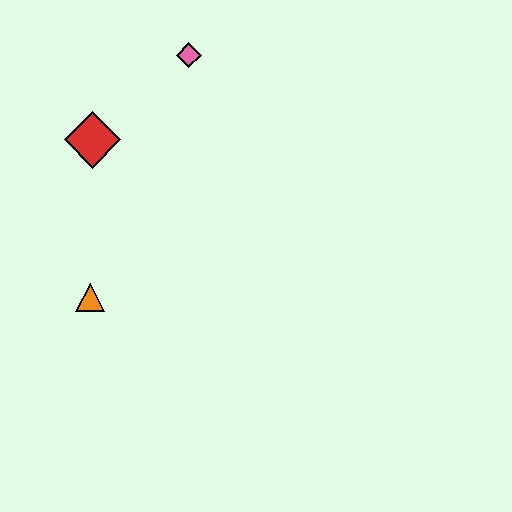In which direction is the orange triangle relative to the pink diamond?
The orange triangle is below the pink diamond.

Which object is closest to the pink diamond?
The red diamond is closest to the pink diamond.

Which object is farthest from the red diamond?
The orange triangle is farthest from the red diamond.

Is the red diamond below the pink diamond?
Yes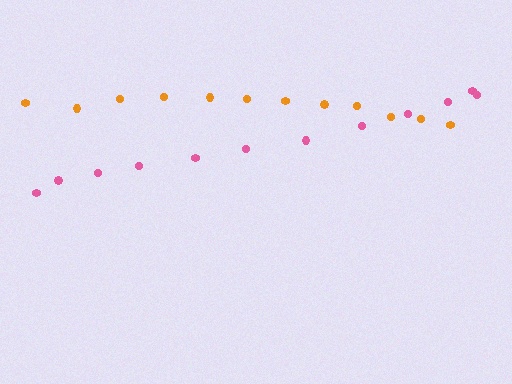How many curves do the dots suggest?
There are 2 distinct paths.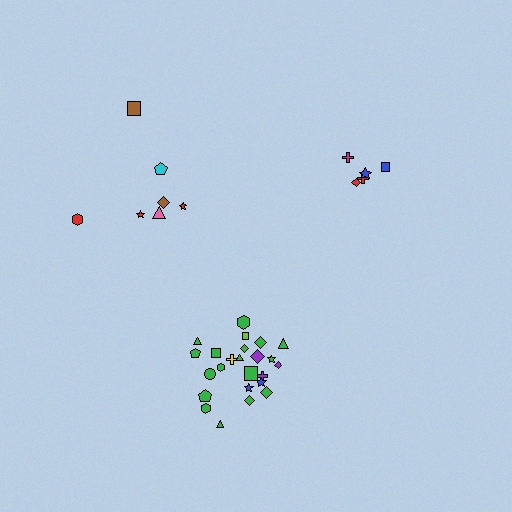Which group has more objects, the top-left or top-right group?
The top-left group.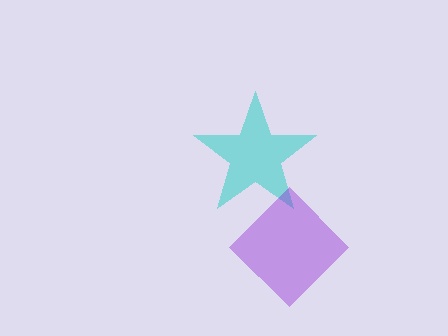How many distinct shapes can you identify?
There are 2 distinct shapes: a cyan star, a purple diamond.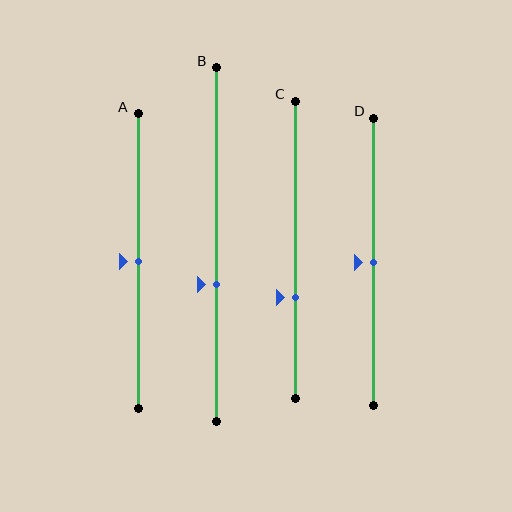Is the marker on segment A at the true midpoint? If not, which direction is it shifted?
Yes, the marker on segment A is at the true midpoint.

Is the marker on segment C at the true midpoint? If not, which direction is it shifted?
No, the marker on segment C is shifted downward by about 16% of the segment length.